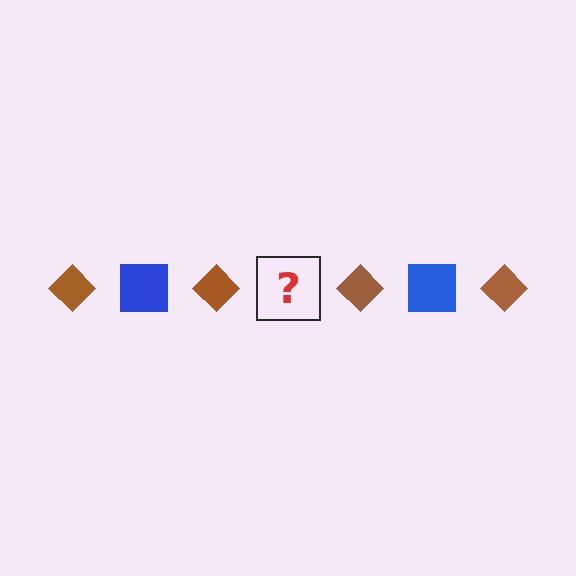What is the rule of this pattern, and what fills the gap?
The rule is that the pattern alternates between brown diamond and blue square. The gap should be filled with a blue square.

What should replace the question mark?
The question mark should be replaced with a blue square.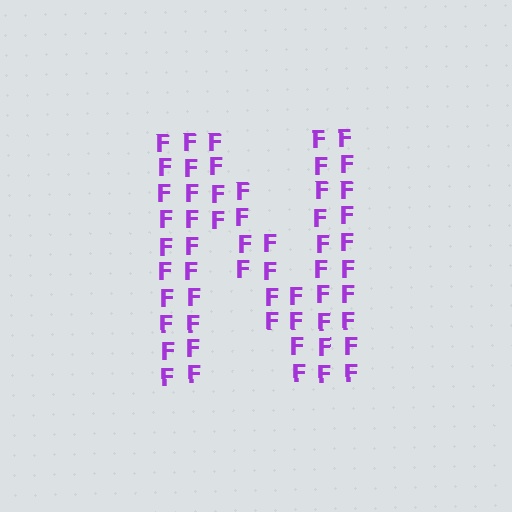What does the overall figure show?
The overall figure shows the letter N.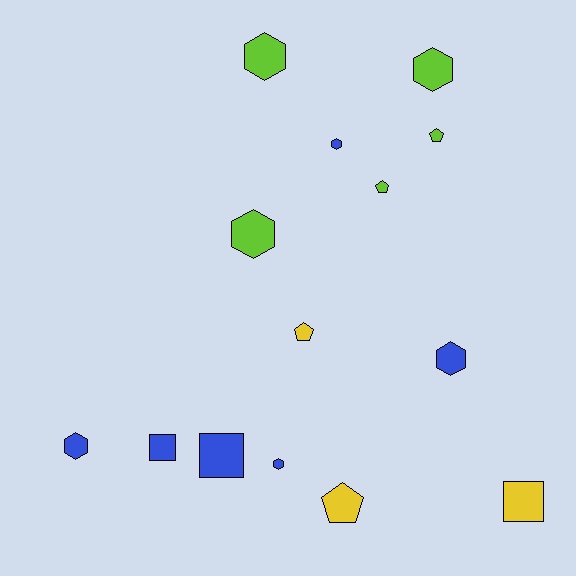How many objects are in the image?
There are 14 objects.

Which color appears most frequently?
Blue, with 6 objects.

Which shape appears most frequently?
Hexagon, with 7 objects.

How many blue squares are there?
There are 2 blue squares.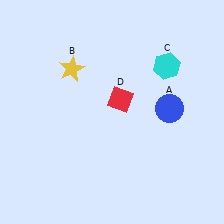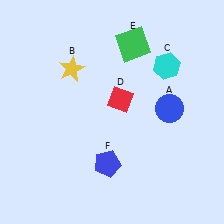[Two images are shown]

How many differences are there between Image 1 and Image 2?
There are 2 differences between the two images.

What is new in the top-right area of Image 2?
A green square (E) was added in the top-right area of Image 2.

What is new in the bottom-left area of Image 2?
A blue pentagon (F) was added in the bottom-left area of Image 2.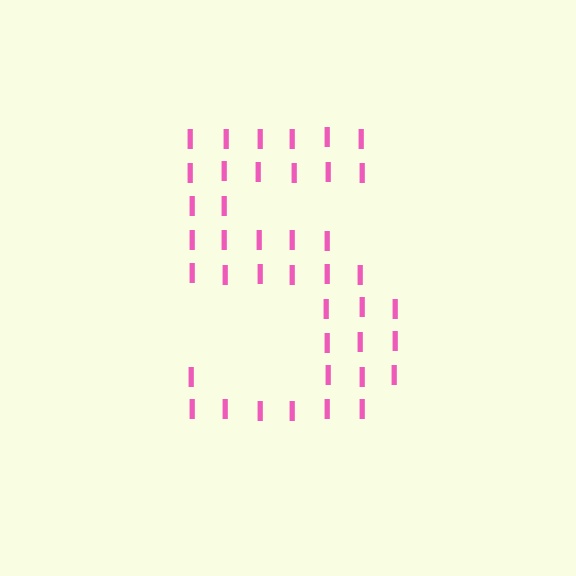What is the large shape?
The large shape is the digit 5.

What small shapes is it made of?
It is made of small letter I's.